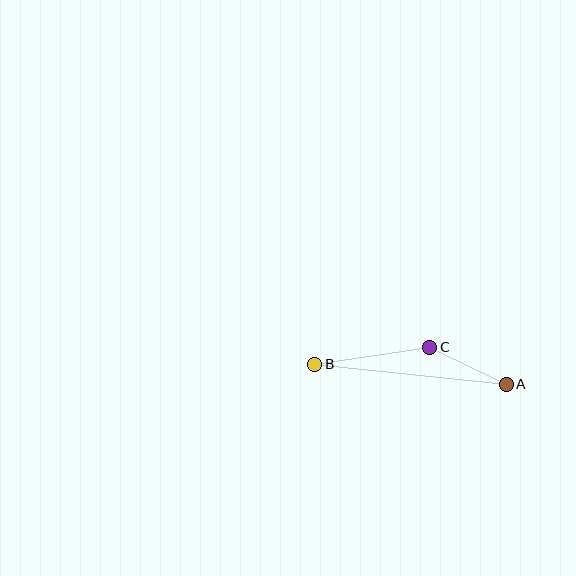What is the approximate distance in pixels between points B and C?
The distance between B and C is approximately 116 pixels.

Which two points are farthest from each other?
Points A and B are farthest from each other.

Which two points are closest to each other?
Points A and C are closest to each other.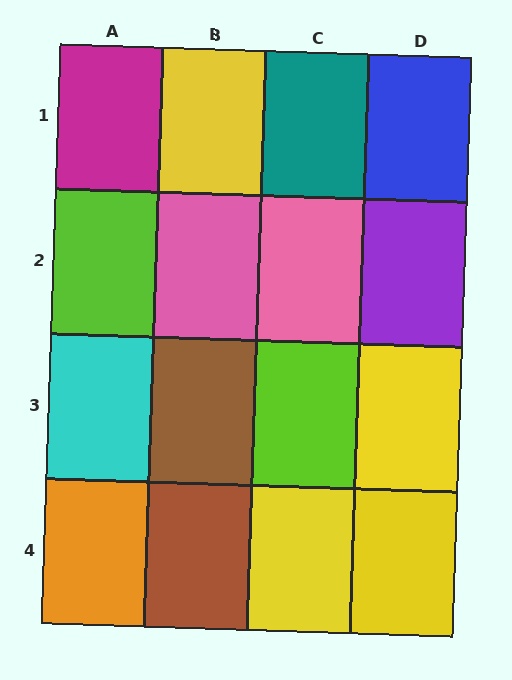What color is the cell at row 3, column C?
Lime.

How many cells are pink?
2 cells are pink.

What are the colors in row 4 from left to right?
Orange, brown, yellow, yellow.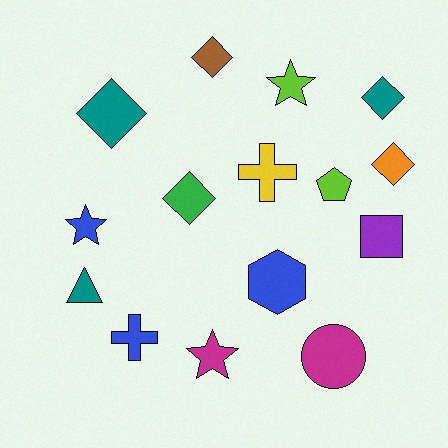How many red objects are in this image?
There are no red objects.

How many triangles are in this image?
There is 1 triangle.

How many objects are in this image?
There are 15 objects.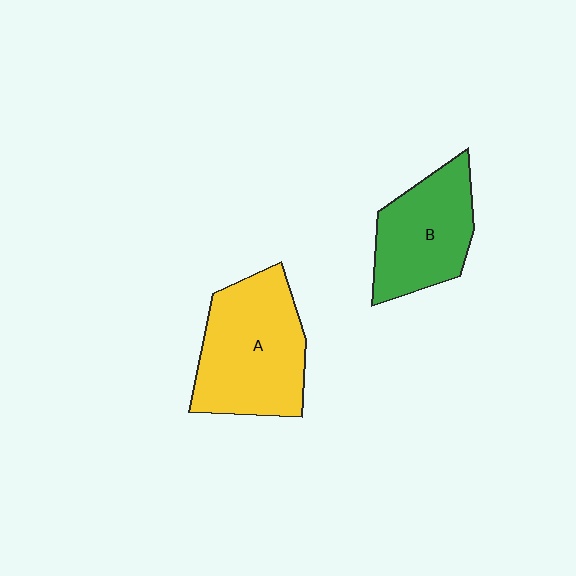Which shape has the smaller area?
Shape B (green).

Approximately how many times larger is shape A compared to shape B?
Approximately 1.3 times.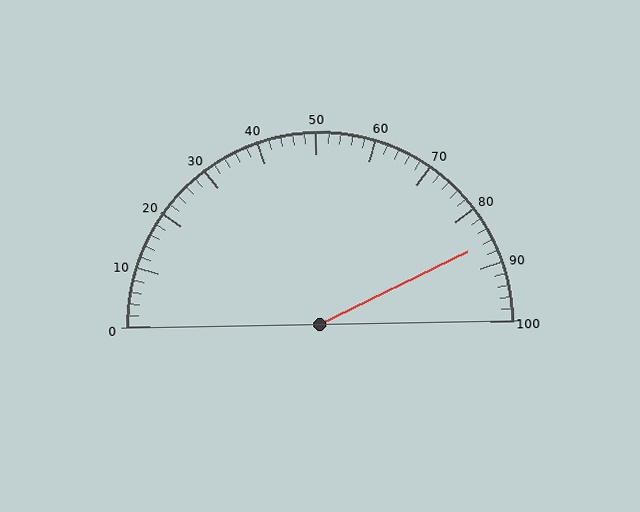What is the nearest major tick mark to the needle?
The nearest major tick mark is 90.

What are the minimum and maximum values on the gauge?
The gauge ranges from 0 to 100.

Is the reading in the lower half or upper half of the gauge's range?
The reading is in the upper half of the range (0 to 100).